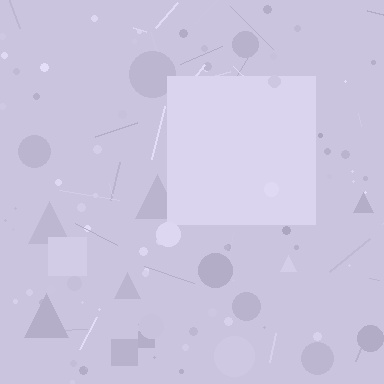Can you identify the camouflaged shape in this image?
The camouflaged shape is a square.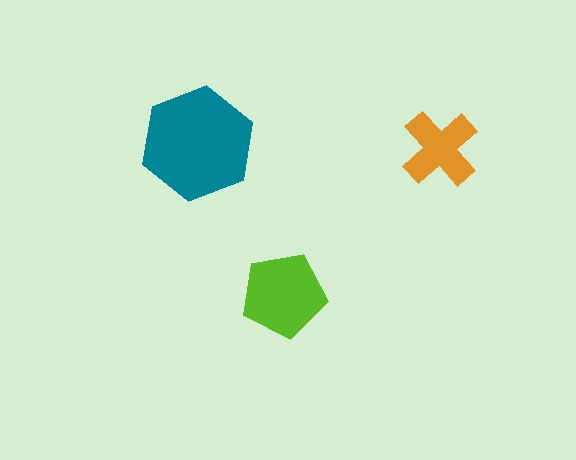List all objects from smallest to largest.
The orange cross, the lime pentagon, the teal hexagon.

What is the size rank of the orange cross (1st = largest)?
3rd.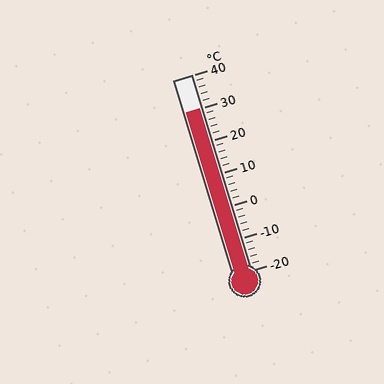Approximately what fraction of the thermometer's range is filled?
The thermometer is filled to approximately 85% of its range.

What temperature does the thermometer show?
The thermometer shows approximately 30°C.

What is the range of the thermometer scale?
The thermometer scale ranges from -20°C to 40°C.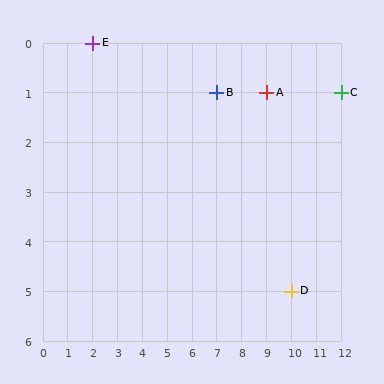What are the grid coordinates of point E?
Point E is at grid coordinates (2, 0).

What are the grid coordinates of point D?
Point D is at grid coordinates (10, 5).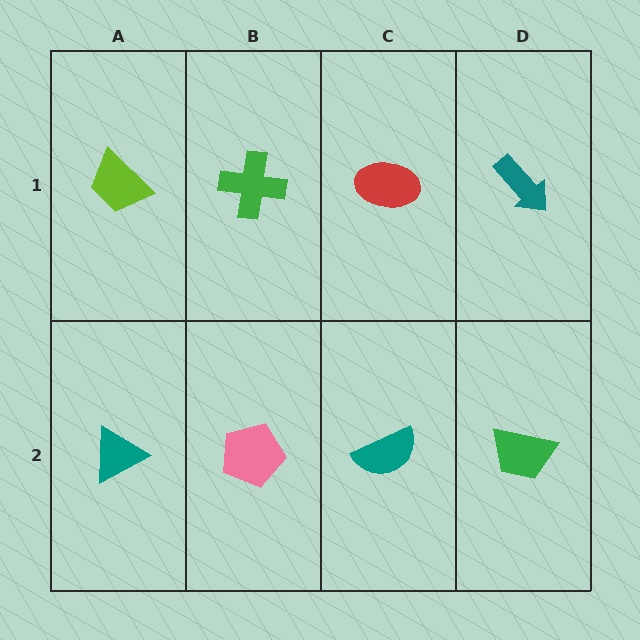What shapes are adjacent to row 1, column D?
A green trapezoid (row 2, column D), a red ellipse (row 1, column C).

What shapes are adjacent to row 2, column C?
A red ellipse (row 1, column C), a pink pentagon (row 2, column B), a green trapezoid (row 2, column D).